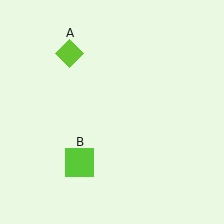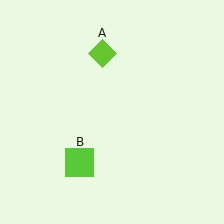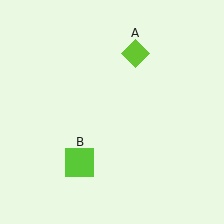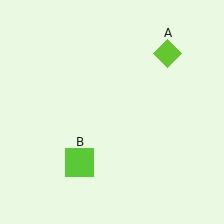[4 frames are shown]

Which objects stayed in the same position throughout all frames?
Lime square (object B) remained stationary.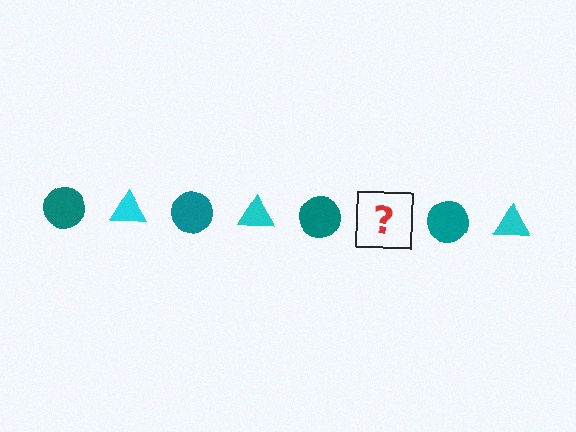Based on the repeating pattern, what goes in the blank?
The blank should be a cyan triangle.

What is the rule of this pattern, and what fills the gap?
The rule is that the pattern alternates between teal circle and cyan triangle. The gap should be filled with a cyan triangle.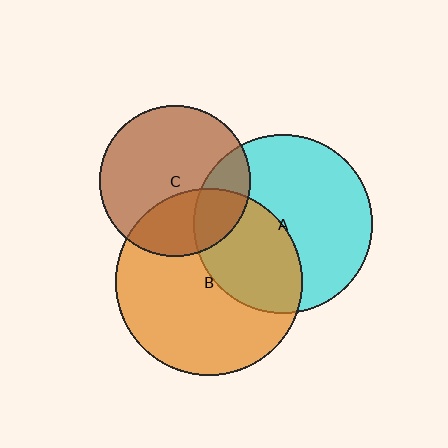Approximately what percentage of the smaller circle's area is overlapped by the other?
Approximately 30%.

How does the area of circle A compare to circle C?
Approximately 1.4 times.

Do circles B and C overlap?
Yes.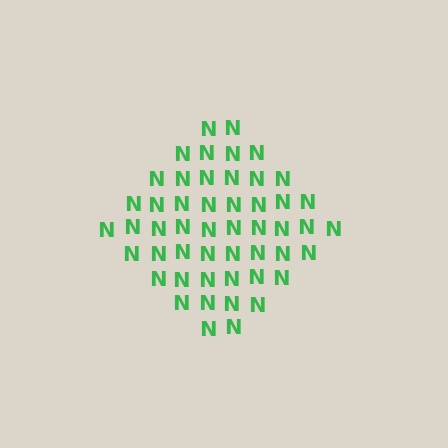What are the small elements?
The small elements are letter N's.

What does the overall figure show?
The overall figure shows a diamond.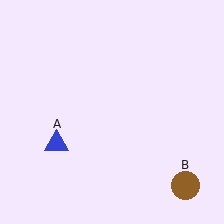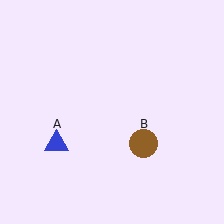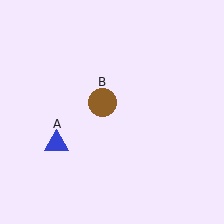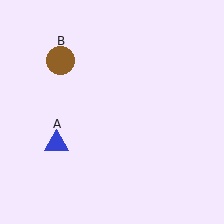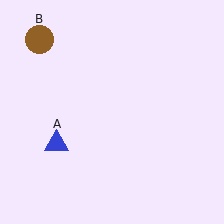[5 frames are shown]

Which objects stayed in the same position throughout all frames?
Blue triangle (object A) remained stationary.